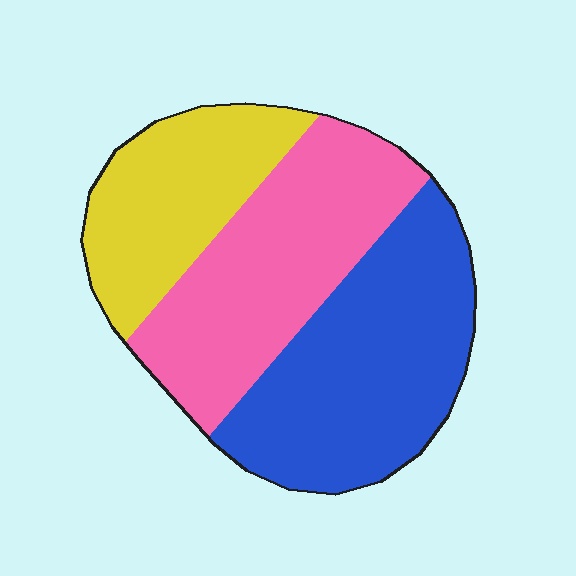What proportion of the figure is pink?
Pink covers roughly 35% of the figure.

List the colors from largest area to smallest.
From largest to smallest: blue, pink, yellow.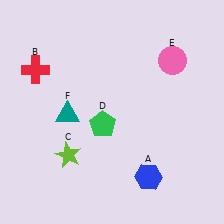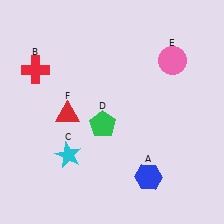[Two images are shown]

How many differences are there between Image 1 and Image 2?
There are 2 differences between the two images.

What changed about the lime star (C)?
In Image 1, C is lime. In Image 2, it changed to cyan.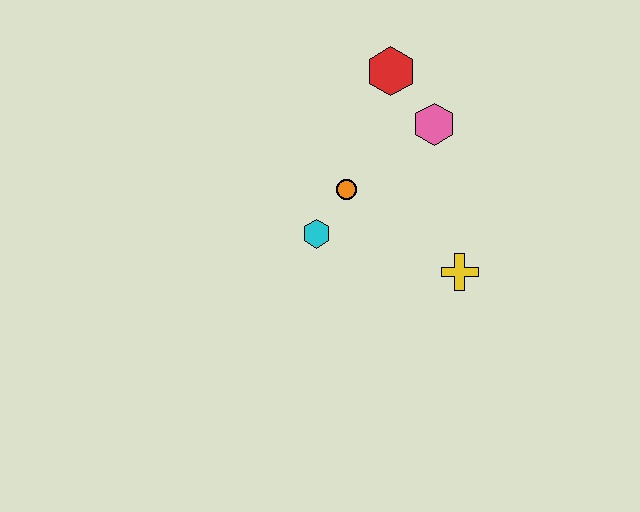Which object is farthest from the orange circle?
The yellow cross is farthest from the orange circle.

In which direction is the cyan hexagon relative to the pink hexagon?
The cyan hexagon is to the left of the pink hexagon.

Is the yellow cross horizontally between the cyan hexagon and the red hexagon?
No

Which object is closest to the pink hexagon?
The red hexagon is closest to the pink hexagon.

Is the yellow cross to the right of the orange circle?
Yes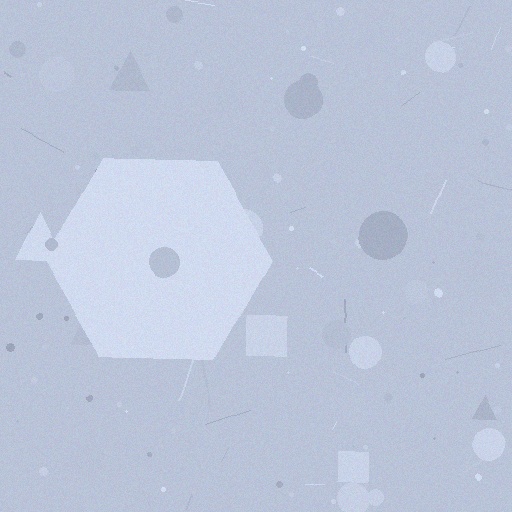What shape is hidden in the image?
A hexagon is hidden in the image.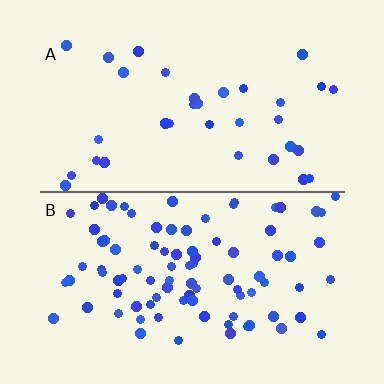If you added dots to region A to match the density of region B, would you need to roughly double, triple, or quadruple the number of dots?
Approximately triple.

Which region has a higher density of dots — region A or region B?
B (the bottom).